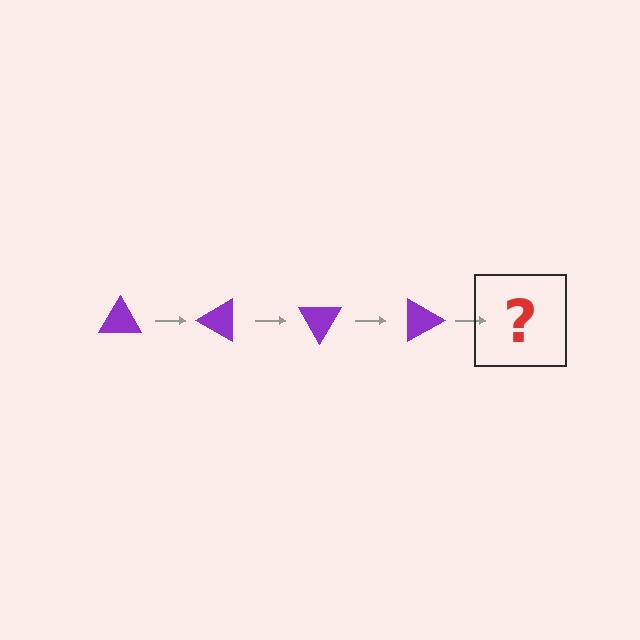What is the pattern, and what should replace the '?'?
The pattern is that the triangle rotates 30 degrees each step. The '?' should be a purple triangle rotated 120 degrees.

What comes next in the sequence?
The next element should be a purple triangle rotated 120 degrees.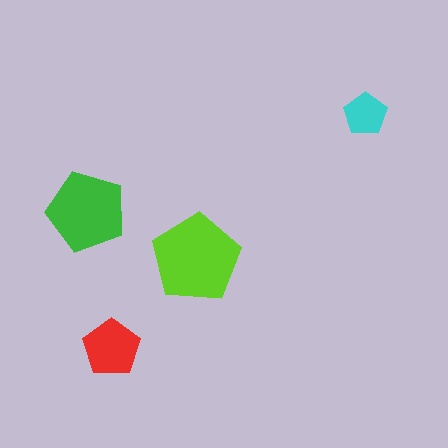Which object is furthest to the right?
The cyan pentagon is rightmost.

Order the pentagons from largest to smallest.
the lime one, the green one, the red one, the cyan one.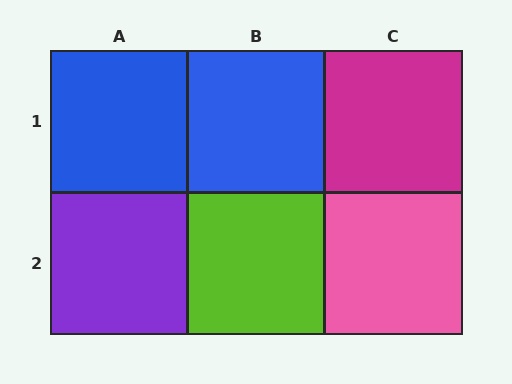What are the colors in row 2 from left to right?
Purple, lime, pink.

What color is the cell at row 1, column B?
Blue.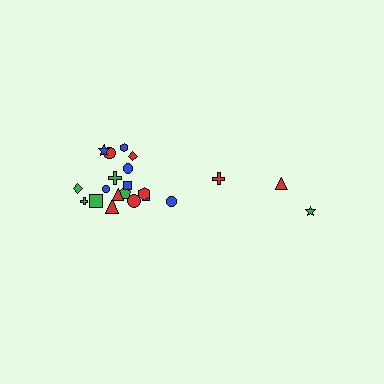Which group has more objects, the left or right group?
The left group.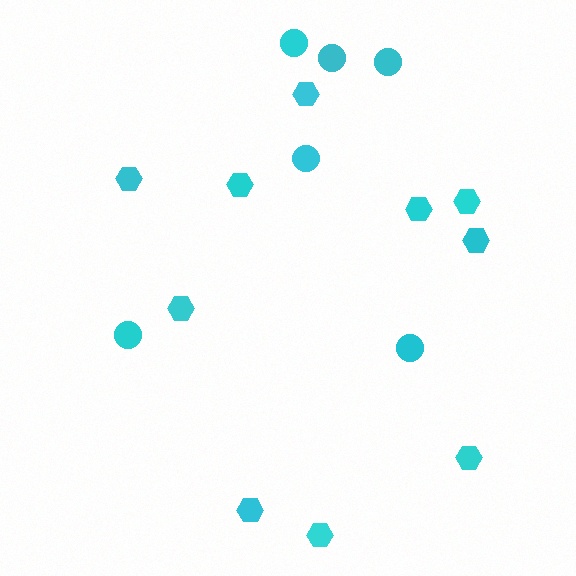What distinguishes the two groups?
There are 2 groups: one group of hexagons (10) and one group of circles (6).